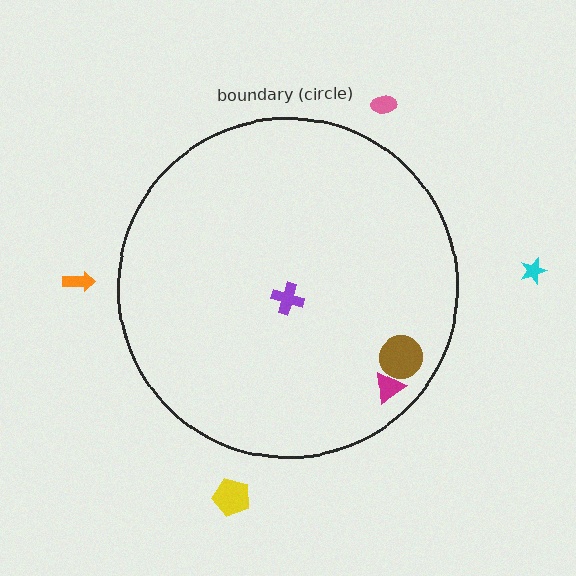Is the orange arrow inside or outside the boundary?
Outside.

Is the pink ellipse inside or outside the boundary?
Outside.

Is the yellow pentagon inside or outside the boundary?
Outside.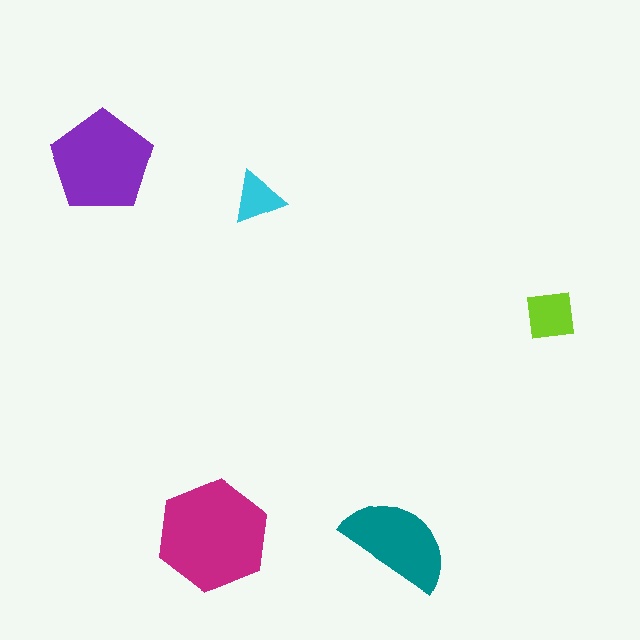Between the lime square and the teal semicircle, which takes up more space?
The teal semicircle.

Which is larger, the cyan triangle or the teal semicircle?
The teal semicircle.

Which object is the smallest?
The cyan triangle.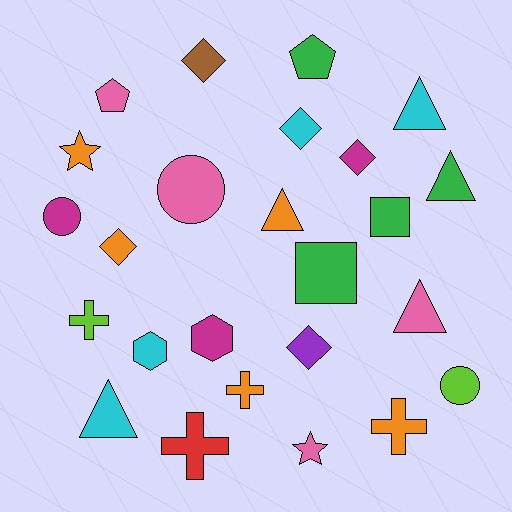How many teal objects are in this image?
There are no teal objects.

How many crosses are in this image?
There are 4 crosses.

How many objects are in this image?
There are 25 objects.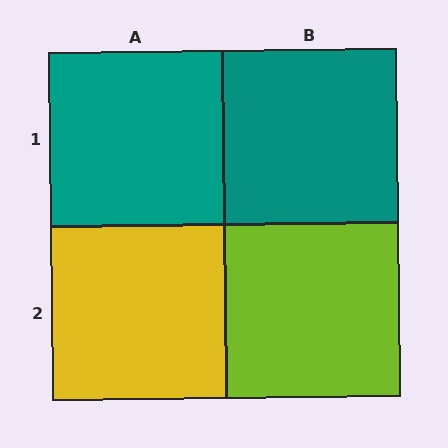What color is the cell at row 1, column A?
Teal.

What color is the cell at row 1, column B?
Teal.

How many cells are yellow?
1 cell is yellow.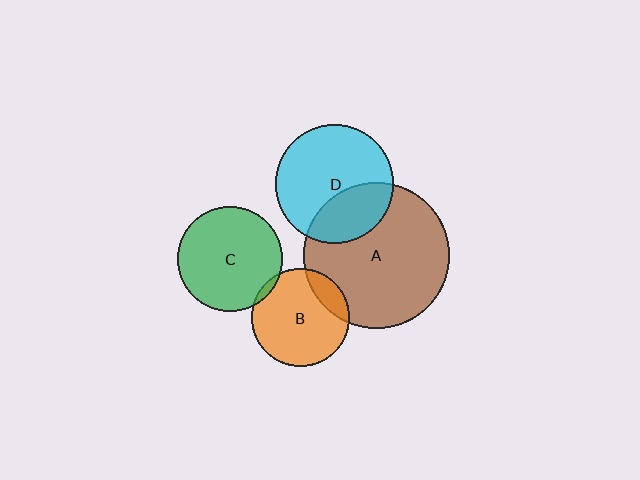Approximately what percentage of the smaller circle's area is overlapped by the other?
Approximately 30%.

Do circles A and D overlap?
Yes.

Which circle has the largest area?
Circle A (brown).